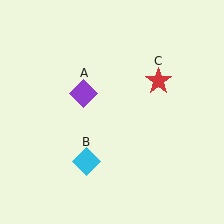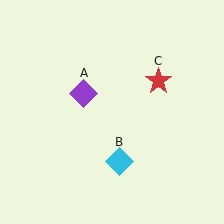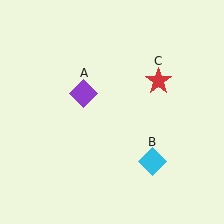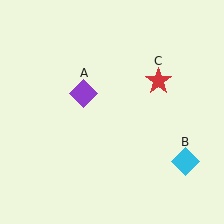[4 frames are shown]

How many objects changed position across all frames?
1 object changed position: cyan diamond (object B).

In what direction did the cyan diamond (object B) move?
The cyan diamond (object B) moved right.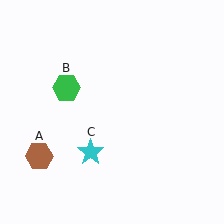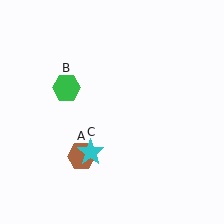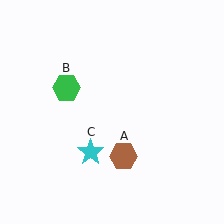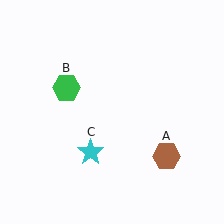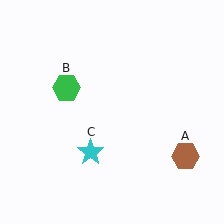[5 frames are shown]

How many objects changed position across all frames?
1 object changed position: brown hexagon (object A).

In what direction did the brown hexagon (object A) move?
The brown hexagon (object A) moved right.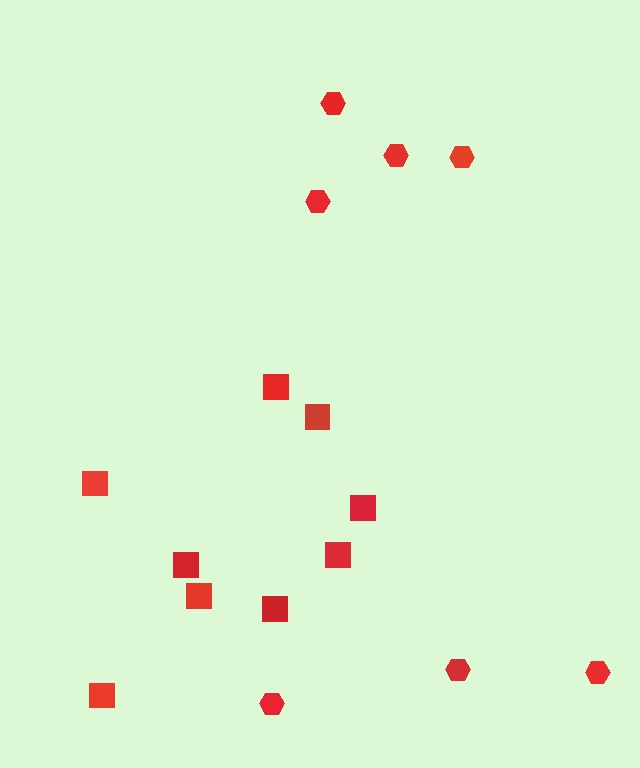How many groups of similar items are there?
There are 2 groups: one group of squares (9) and one group of hexagons (7).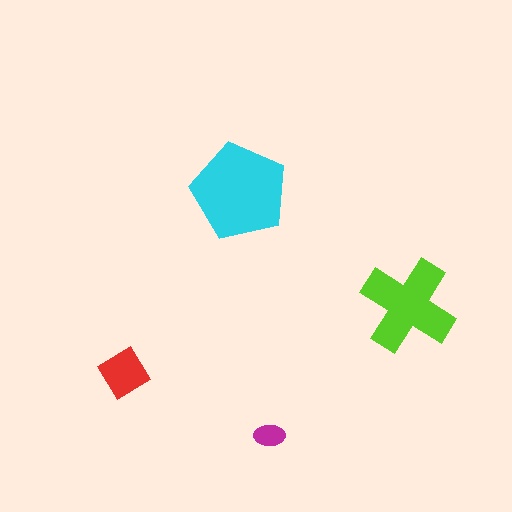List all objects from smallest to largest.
The magenta ellipse, the red diamond, the lime cross, the cyan pentagon.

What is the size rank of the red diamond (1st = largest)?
3rd.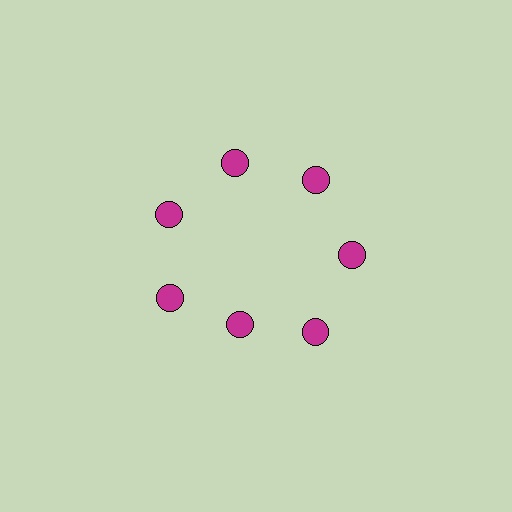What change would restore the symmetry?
The symmetry would be restored by moving it outward, back onto the ring so that all 7 circles sit at equal angles and equal distance from the center.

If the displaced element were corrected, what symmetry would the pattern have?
It would have 7-fold rotational symmetry — the pattern would map onto itself every 51 degrees.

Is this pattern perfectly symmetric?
No. The 7 magenta circles are arranged in a ring, but one element near the 6 o'clock position is pulled inward toward the center, breaking the 7-fold rotational symmetry.